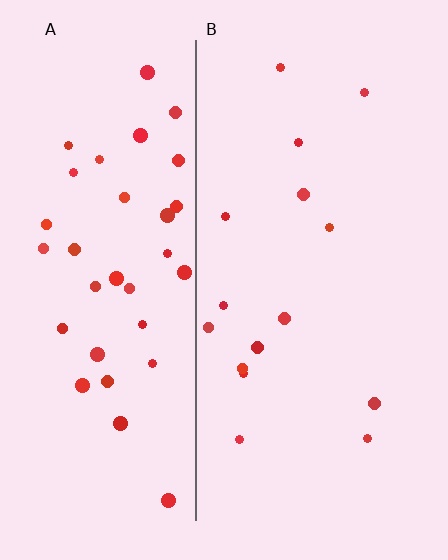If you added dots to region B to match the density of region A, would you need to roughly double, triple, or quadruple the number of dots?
Approximately double.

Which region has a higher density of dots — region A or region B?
A (the left).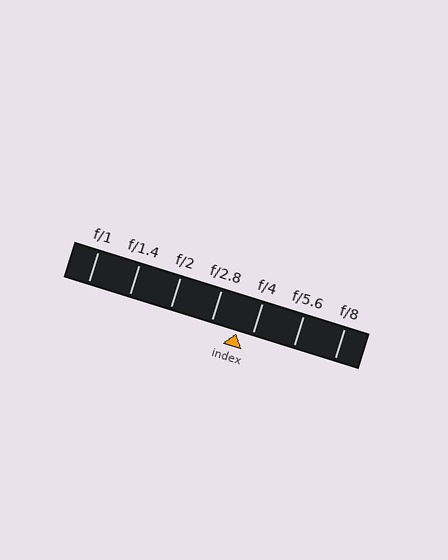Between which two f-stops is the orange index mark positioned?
The index mark is between f/2.8 and f/4.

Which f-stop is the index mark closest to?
The index mark is closest to f/4.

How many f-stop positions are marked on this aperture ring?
There are 7 f-stop positions marked.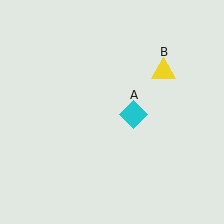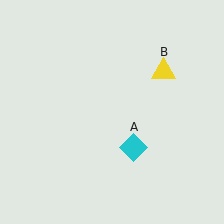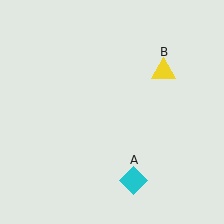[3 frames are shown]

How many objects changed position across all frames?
1 object changed position: cyan diamond (object A).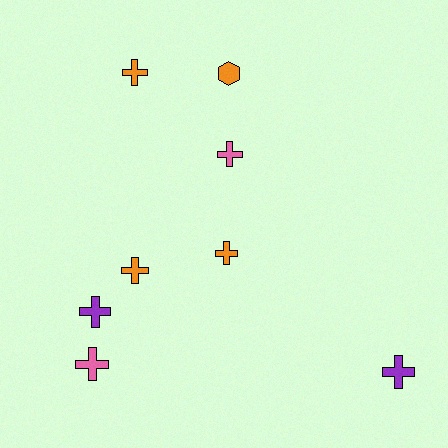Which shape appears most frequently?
Cross, with 7 objects.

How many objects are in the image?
There are 8 objects.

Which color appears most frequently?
Orange, with 4 objects.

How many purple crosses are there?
There are 2 purple crosses.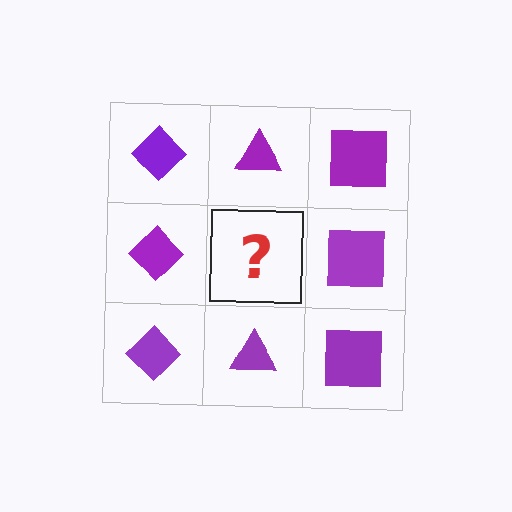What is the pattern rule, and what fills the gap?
The rule is that each column has a consistent shape. The gap should be filled with a purple triangle.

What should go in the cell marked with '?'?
The missing cell should contain a purple triangle.